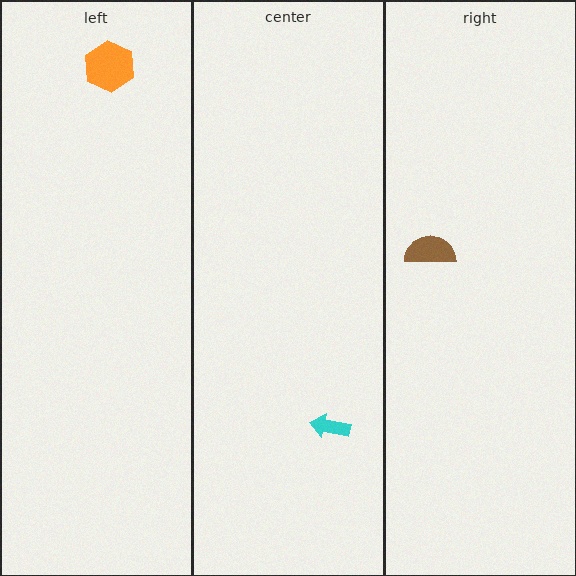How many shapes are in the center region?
1.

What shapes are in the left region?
The orange hexagon.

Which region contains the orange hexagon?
The left region.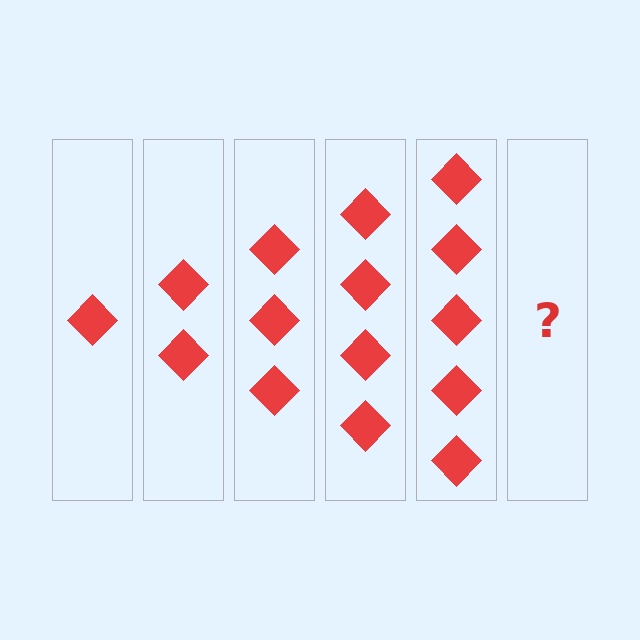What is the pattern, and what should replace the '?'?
The pattern is that each step adds one more diamond. The '?' should be 6 diamonds.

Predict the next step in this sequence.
The next step is 6 diamonds.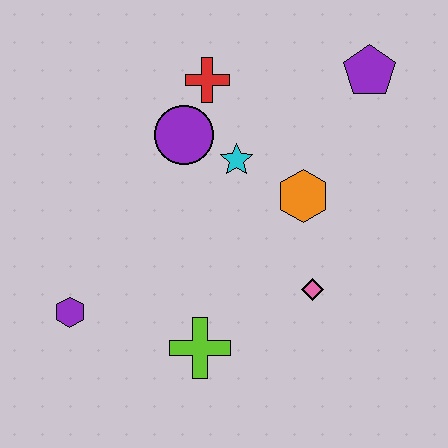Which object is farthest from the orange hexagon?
The purple hexagon is farthest from the orange hexagon.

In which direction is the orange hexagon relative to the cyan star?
The orange hexagon is to the right of the cyan star.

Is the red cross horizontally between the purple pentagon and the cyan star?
No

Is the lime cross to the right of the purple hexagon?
Yes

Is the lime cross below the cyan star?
Yes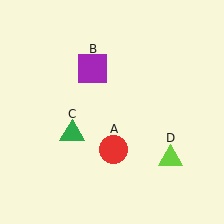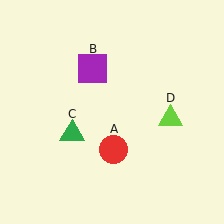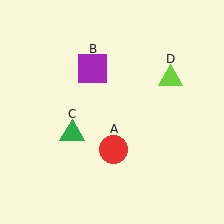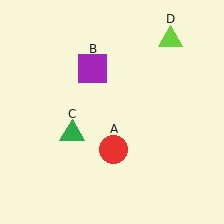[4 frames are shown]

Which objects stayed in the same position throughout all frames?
Red circle (object A) and purple square (object B) and green triangle (object C) remained stationary.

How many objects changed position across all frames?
1 object changed position: lime triangle (object D).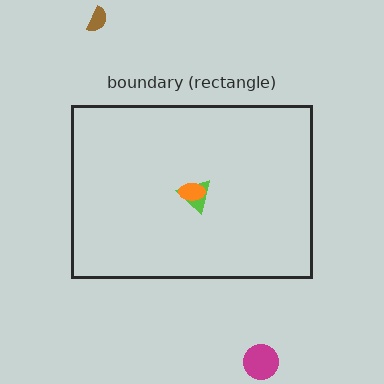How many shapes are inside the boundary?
2 inside, 2 outside.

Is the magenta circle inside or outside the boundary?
Outside.